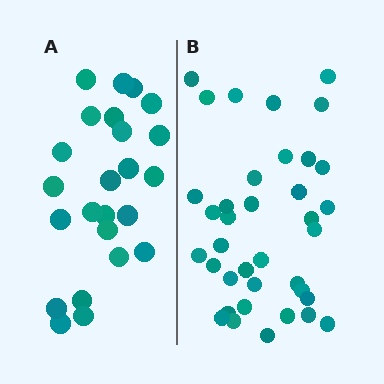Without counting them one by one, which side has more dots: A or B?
Region B (the right region) has more dots.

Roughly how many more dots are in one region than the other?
Region B has approximately 15 more dots than region A.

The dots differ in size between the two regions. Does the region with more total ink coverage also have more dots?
No. Region A has more total ink coverage because its dots are larger, but region B actually contains more individual dots. Total area can be misleading — the number of items is what matters here.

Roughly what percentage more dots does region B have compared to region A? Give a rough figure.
About 55% more.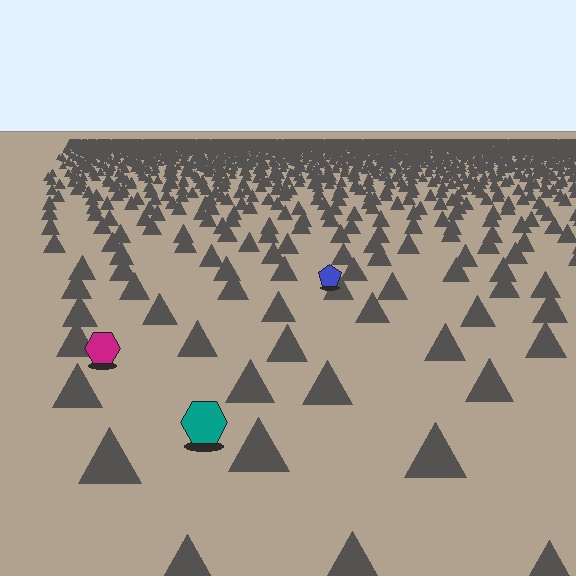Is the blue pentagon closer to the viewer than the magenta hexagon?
No. The magenta hexagon is closer — you can tell from the texture gradient: the ground texture is coarser near it.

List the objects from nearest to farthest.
From nearest to farthest: the teal hexagon, the magenta hexagon, the blue pentagon.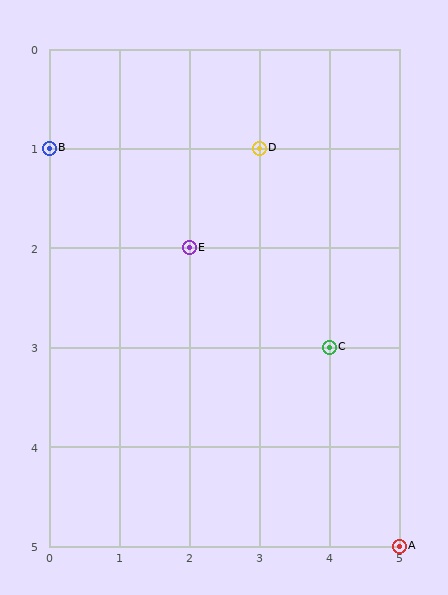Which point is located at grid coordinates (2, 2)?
Point E is at (2, 2).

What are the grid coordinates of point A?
Point A is at grid coordinates (5, 5).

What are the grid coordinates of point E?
Point E is at grid coordinates (2, 2).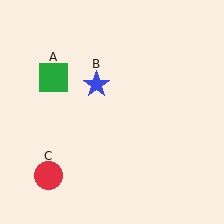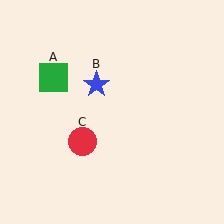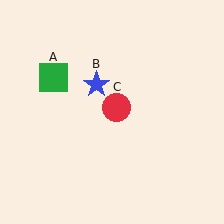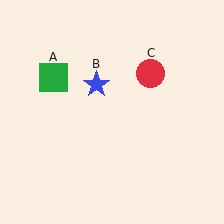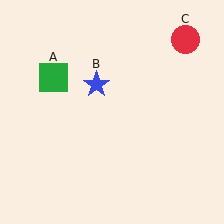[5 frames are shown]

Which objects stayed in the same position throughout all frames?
Green square (object A) and blue star (object B) remained stationary.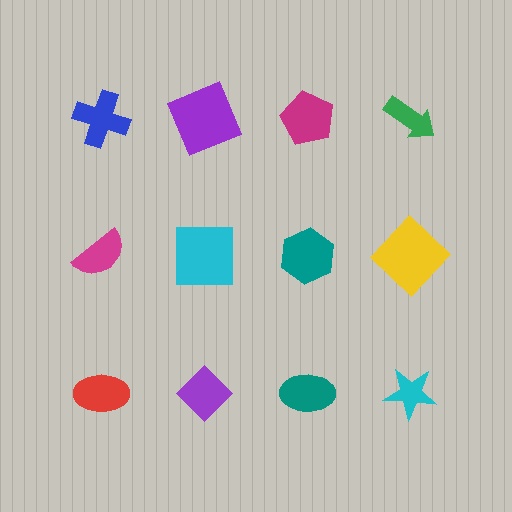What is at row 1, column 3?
A magenta pentagon.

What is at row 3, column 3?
A teal ellipse.